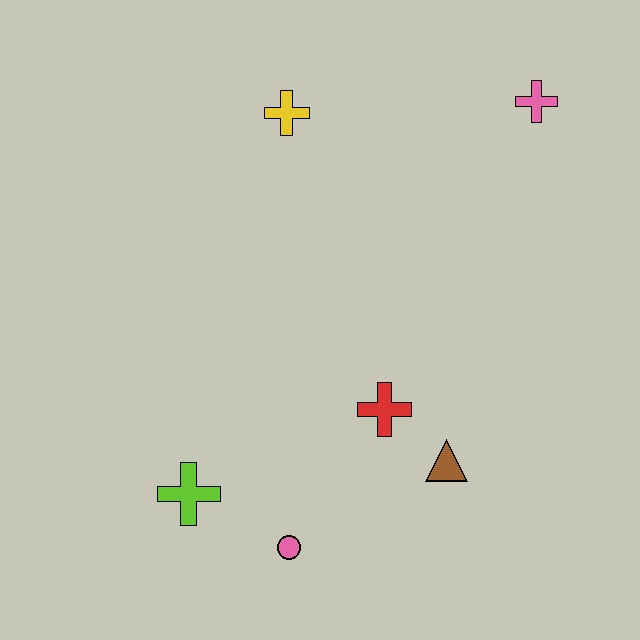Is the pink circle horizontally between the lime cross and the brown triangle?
Yes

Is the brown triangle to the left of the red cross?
No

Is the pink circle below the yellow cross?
Yes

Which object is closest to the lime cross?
The pink circle is closest to the lime cross.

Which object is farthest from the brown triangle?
The yellow cross is farthest from the brown triangle.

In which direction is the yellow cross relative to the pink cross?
The yellow cross is to the left of the pink cross.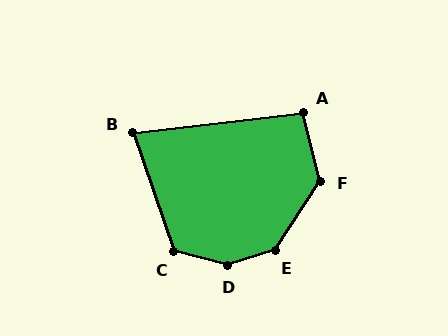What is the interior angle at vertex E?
Approximately 140 degrees (obtuse).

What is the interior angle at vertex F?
Approximately 134 degrees (obtuse).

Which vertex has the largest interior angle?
D, at approximately 149 degrees.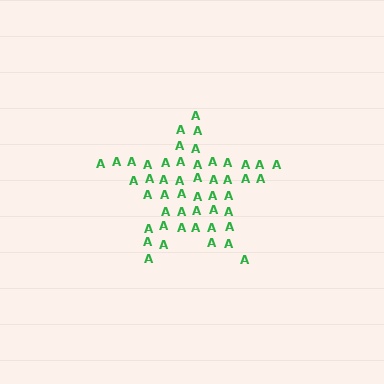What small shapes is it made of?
It is made of small letter A's.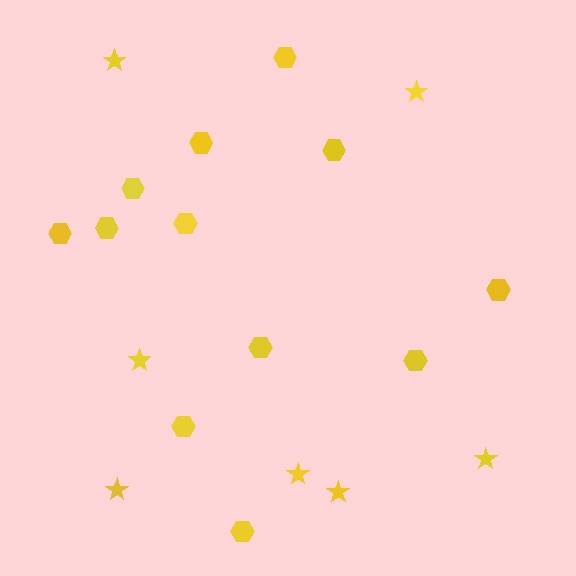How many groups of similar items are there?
There are 2 groups: one group of stars (7) and one group of hexagons (12).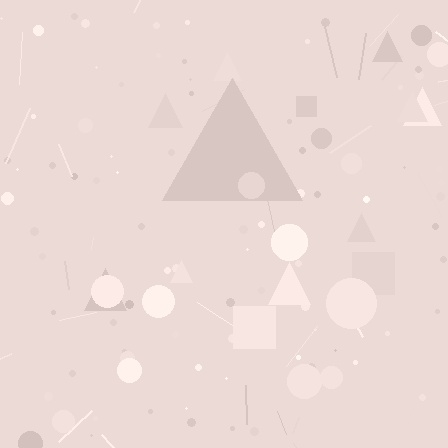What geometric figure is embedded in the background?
A triangle is embedded in the background.